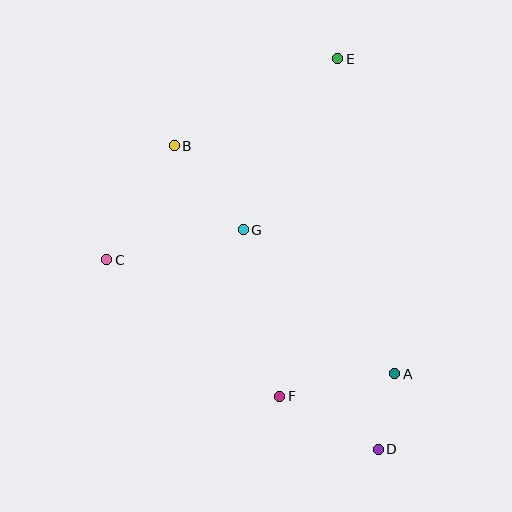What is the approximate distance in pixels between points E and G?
The distance between E and G is approximately 195 pixels.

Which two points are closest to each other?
Points A and D are closest to each other.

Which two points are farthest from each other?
Points D and E are farthest from each other.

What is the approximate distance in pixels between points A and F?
The distance between A and F is approximately 118 pixels.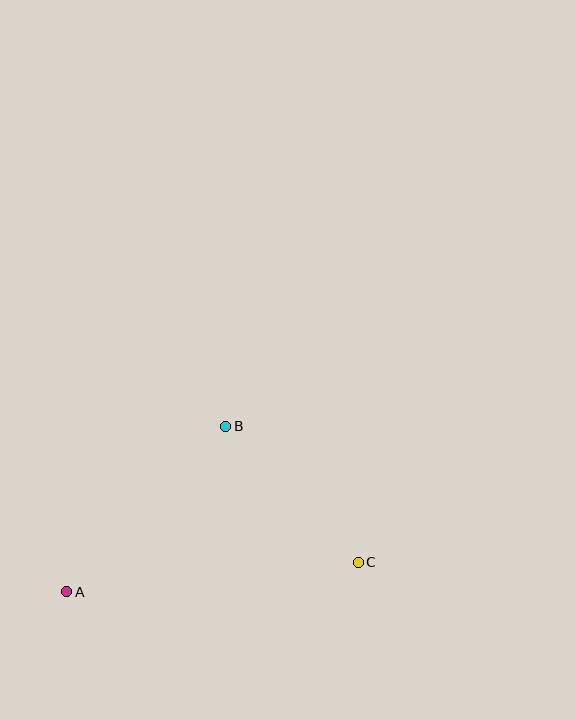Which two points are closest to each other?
Points B and C are closest to each other.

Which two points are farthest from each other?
Points A and C are farthest from each other.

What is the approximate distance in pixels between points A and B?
The distance between A and B is approximately 230 pixels.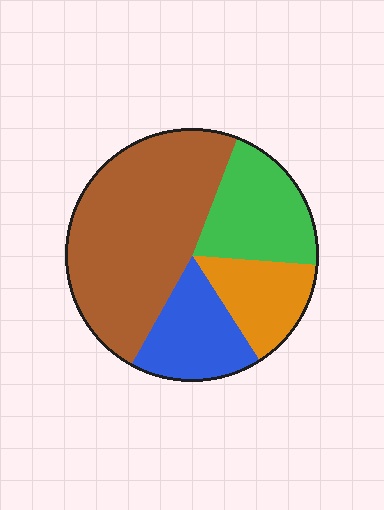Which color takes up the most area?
Brown, at roughly 50%.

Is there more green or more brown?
Brown.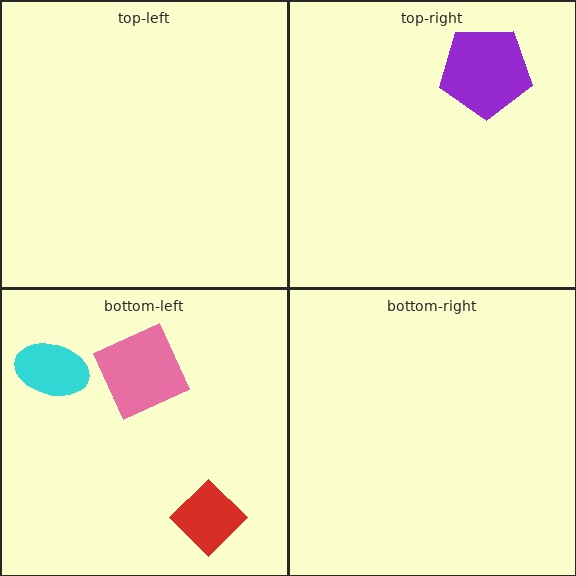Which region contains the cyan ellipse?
The bottom-left region.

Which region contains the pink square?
The bottom-left region.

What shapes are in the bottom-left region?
The red diamond, the pink square, the cyan ellipse.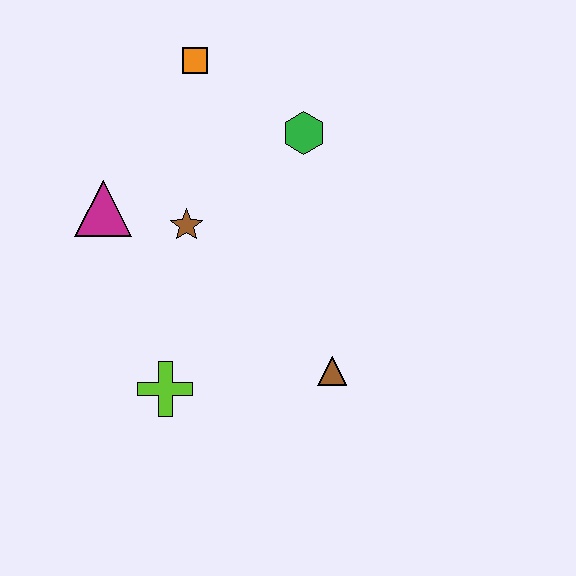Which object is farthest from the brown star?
The brown triangle is farthest from the brown star.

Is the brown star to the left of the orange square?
Yes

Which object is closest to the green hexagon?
The orange square is closest to the green hexagon.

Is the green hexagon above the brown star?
Yes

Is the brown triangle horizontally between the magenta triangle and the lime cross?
No